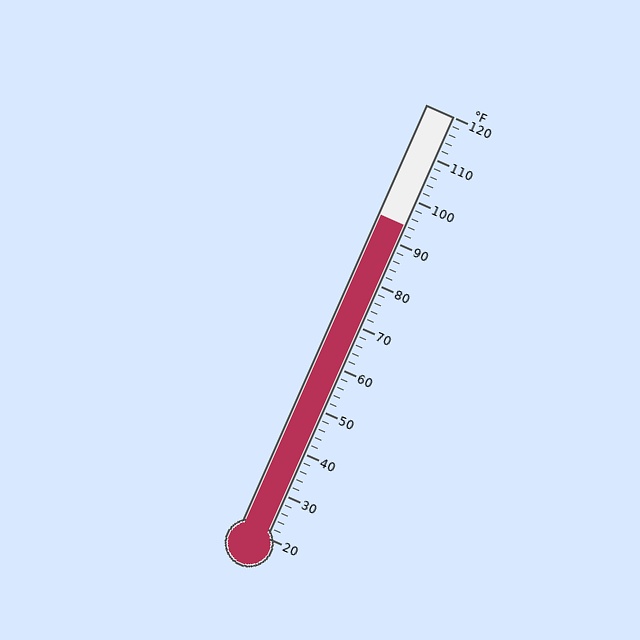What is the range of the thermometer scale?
The thermometer scale ranges from 20°F to 120°F.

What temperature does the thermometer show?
The thermometer shows approximately 94°F.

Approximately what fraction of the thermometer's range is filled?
The thermometer is filled to approximately 75% of its range.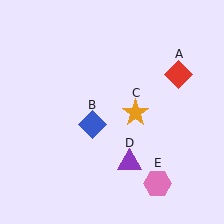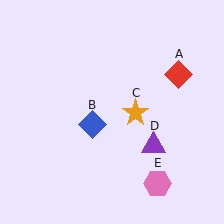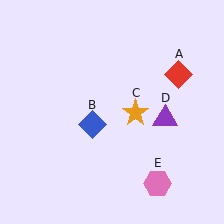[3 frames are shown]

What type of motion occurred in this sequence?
The purple triangle (object D) rotated counterclockwise around the center of the scene.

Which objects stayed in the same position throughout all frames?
Red diamond (object A) and blue diamond (object B) and orange star (object C) and pink hexagon (object E) remained stationary.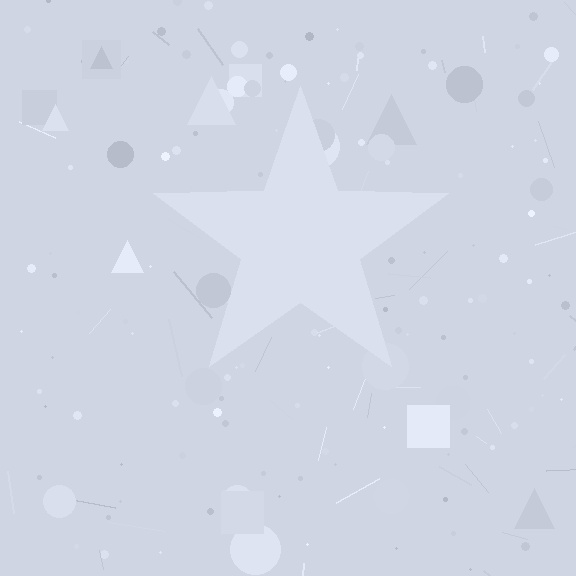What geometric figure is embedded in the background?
A star is embedded in the background.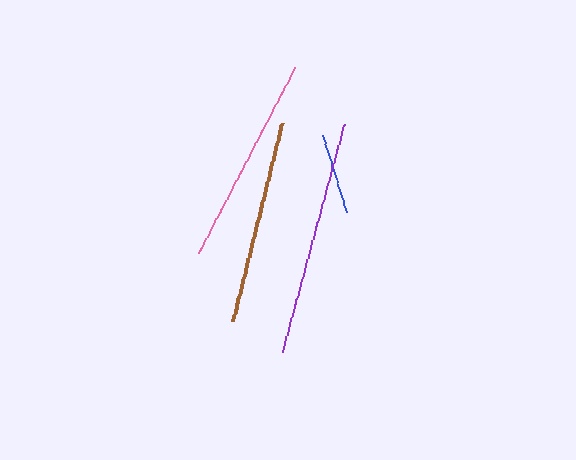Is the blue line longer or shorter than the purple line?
The purple line is longer than the blue line.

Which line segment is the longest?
The purple line is the longest at approximately 235 pixels.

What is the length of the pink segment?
The pink segment is approximately 210 pixels long.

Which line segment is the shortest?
The blue line is the shortest at approximately 81 pixels.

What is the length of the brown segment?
The brown segment is approximately 204 pixels long.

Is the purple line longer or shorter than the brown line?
The purple line is longer than the brown line.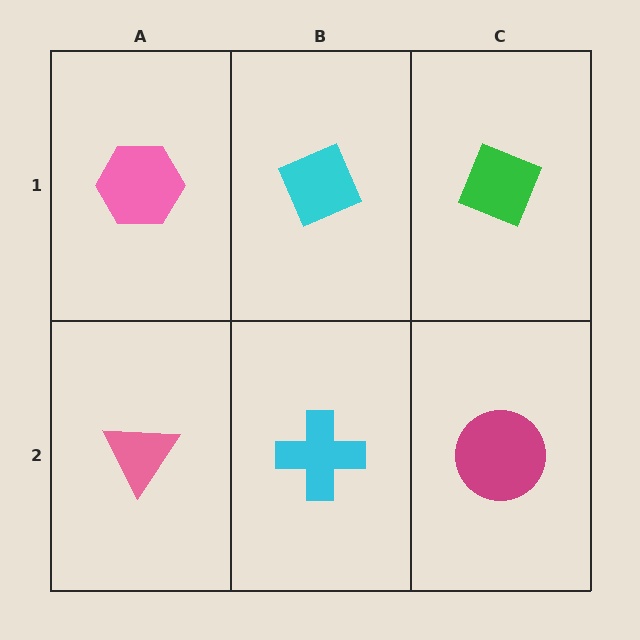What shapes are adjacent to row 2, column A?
A pink hexagon (row 1, column A), a cyan cross (row 2, column B).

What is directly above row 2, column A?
A pink hexagon.